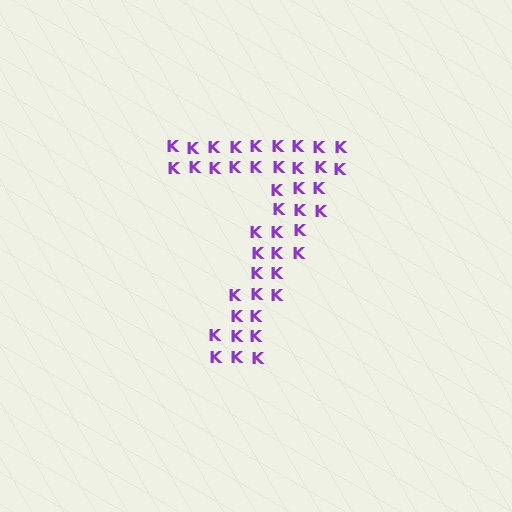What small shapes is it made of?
It is made of small letter K's.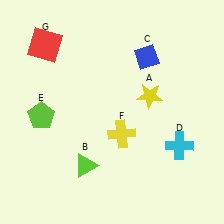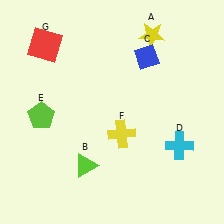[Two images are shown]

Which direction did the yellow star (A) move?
The yellow star (A) moved up.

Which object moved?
The yellow star (A) moved up.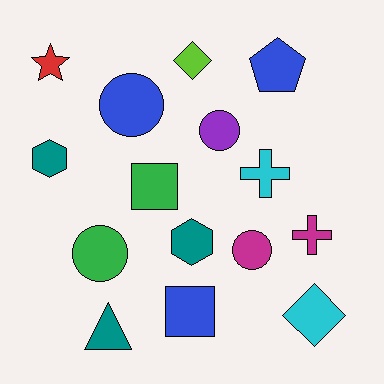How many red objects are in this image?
There is 1 red object.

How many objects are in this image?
There are 15 objects.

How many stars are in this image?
There is 1 star.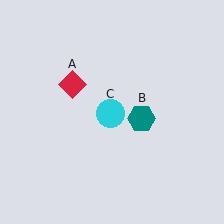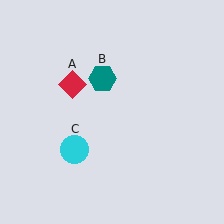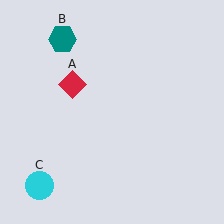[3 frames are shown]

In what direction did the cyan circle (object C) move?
The cyan circle (object C) moved down and to the left.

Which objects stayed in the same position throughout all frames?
Red diamond (object A) remained stationary.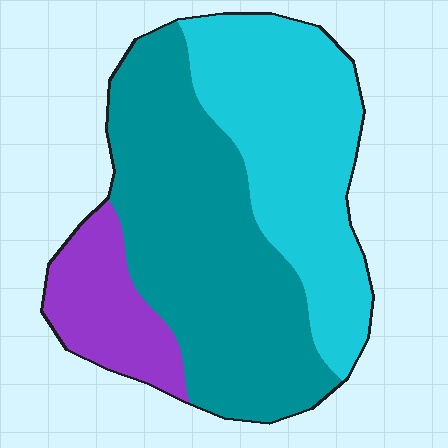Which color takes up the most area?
Teal, at roughly 50%.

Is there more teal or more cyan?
Teal.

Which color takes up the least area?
Purple, at roughly 15%.